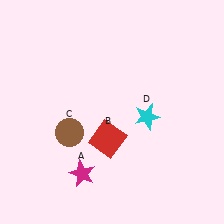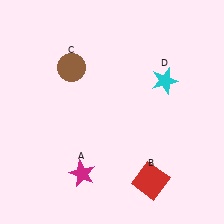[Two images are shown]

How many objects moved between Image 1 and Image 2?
3 objects moved between the two images.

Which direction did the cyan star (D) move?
The cyan star (D) moved up.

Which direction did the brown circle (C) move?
The brown circle (C) moved up.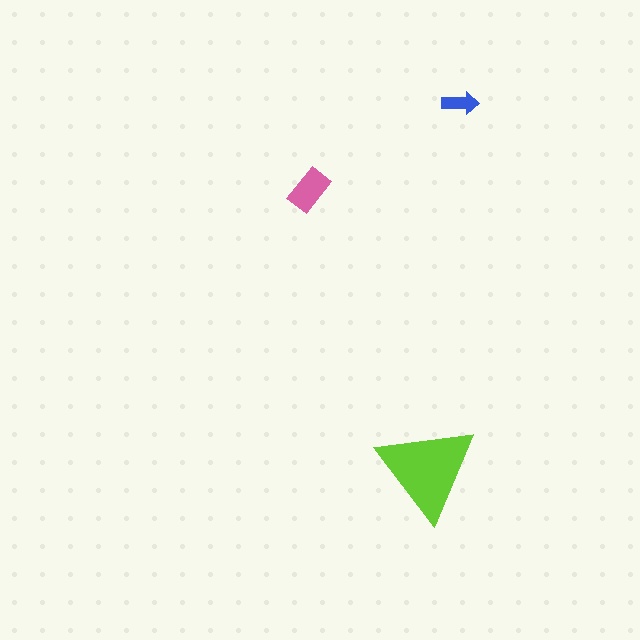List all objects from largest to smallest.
The lime triangle, the pink rectangle, the blue arrow.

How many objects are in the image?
There are 3 objects in the image.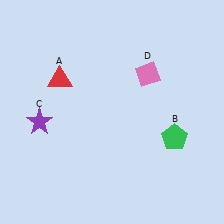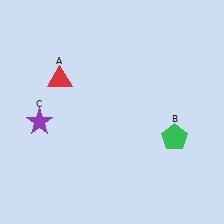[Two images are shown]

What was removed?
The pink diamond (D) was removed in Image 2.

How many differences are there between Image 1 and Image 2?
There is 1 difference between the two images.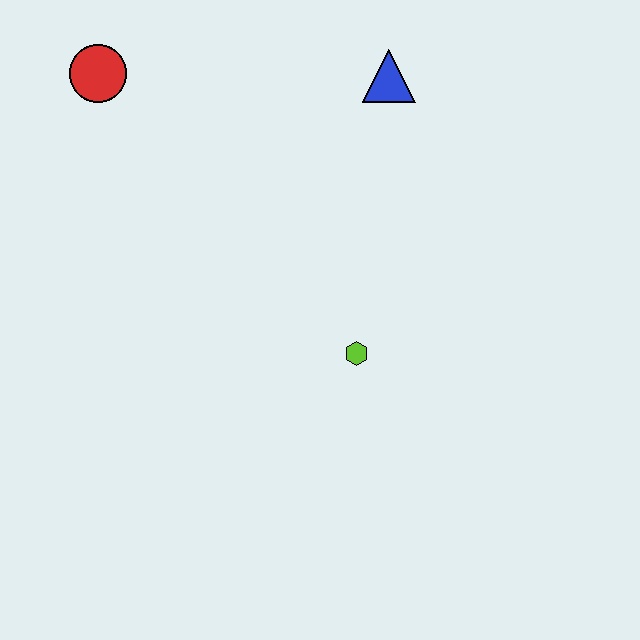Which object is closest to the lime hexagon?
The blue triangle is closest to the lime hexagon.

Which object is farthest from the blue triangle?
The red circle is farthest from the blue triangle.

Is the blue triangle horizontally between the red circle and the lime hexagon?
No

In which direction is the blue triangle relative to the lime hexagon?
The blue triangle is above the lime hexagon.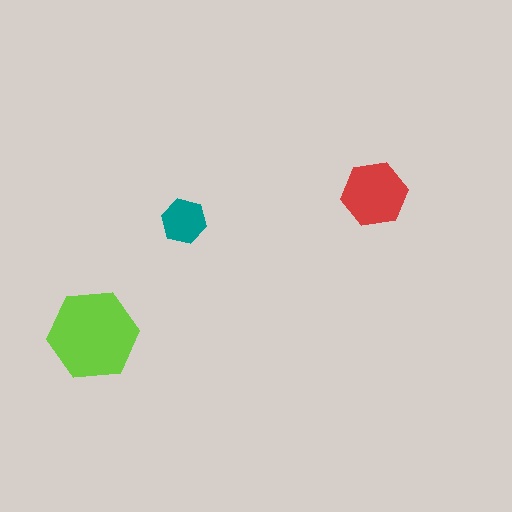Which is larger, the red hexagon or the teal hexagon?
The red one.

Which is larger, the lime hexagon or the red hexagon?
The lime one.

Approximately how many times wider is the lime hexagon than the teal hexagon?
About 2 times wider.